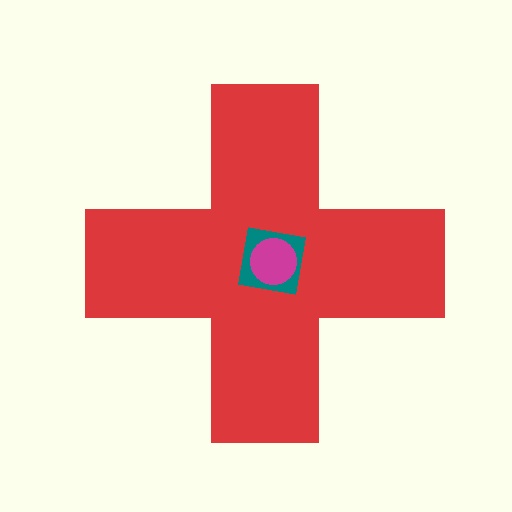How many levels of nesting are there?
3.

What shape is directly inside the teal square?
The magenta circle.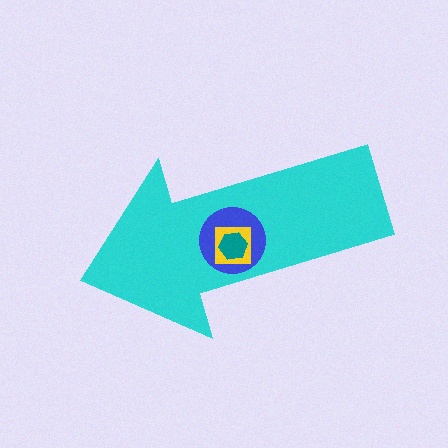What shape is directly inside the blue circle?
The yellow square.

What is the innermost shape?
The teal hexagon.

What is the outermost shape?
The cyan arrow.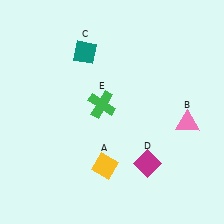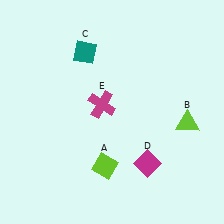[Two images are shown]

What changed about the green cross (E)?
In Image 1, E is green. In Image 2, it changed to magenta.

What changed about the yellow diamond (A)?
In Image 1, A is yellow. In Image 2, it changed to lime.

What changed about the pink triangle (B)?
In Image 1, B is pink. In Image 2, it changed to lime.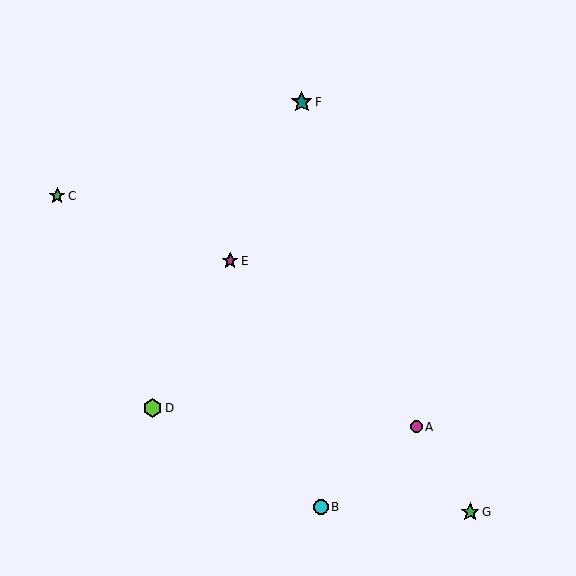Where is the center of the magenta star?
The center of the magenta star is at (230, 261).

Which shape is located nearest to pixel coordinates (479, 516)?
The green star (labeled G) at (470, 512) is nearest to that location.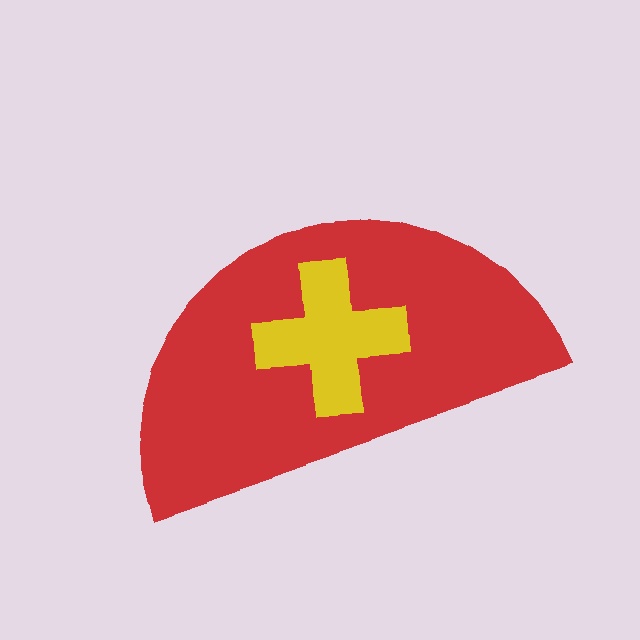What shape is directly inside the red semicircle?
The yellow cross.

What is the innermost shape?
The yellow cross.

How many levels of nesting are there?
2.